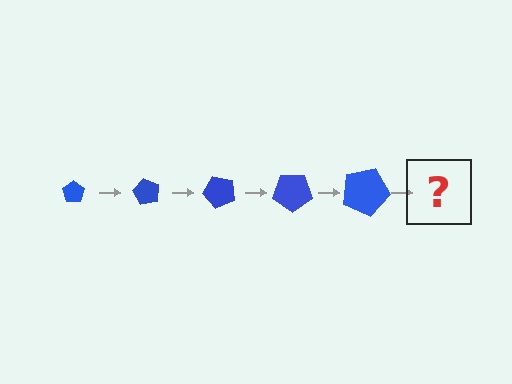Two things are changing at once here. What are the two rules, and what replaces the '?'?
The two rules are that the pentagon grows larger each step and it rotates 60 degrees each step. The '?' should be a pentagon, larger than the previous one and rotated 300 degrees from the start.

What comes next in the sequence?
The next element should be a pentagon, larger than the previous one and rotated 300 degrees from the start.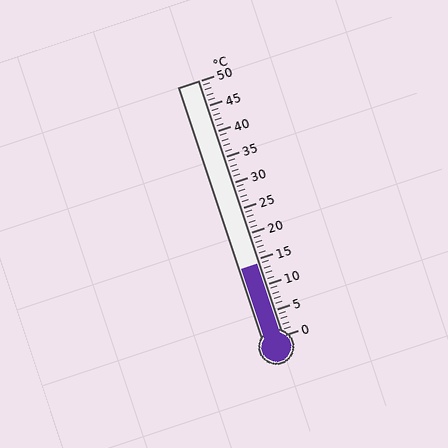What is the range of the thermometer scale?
The thermometer scale ranges from 0°C to 50°C.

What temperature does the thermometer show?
The thermometer shows approximately 14°C.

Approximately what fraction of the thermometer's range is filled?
The thermometer is filled to approximately 30% of its range.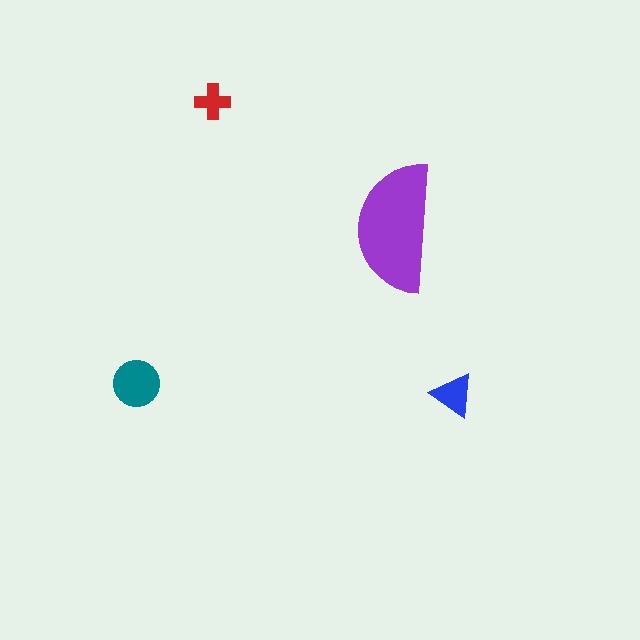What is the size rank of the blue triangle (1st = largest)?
3rd.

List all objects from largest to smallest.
The purple semicircle, the teal circle, the blue triangle, the red cross.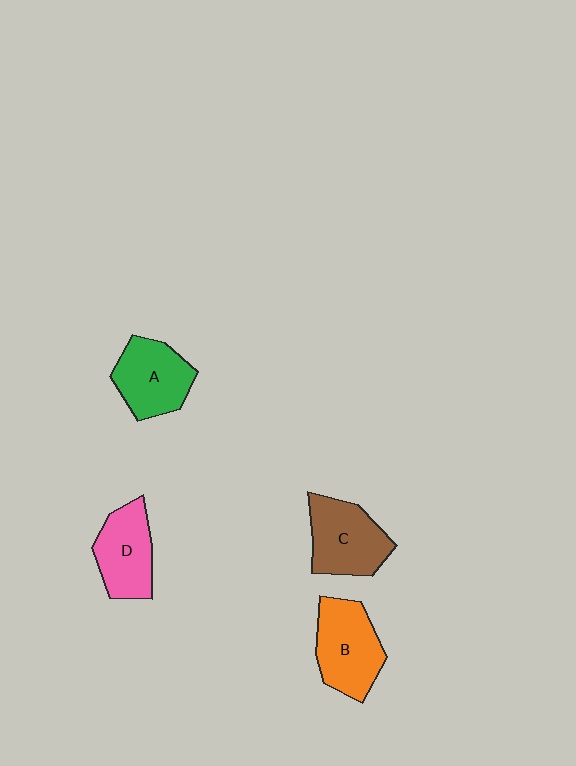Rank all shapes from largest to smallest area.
From largest to smallest: B (orange), C (brown), A (green), D (pink).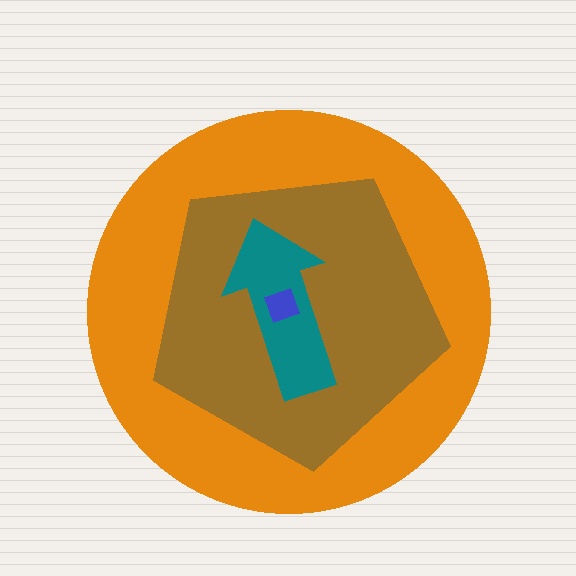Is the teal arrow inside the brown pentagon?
Yes.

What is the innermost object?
The blue diamond.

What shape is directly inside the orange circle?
The brown pentagon.